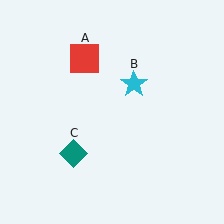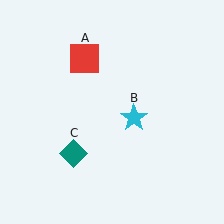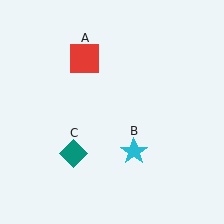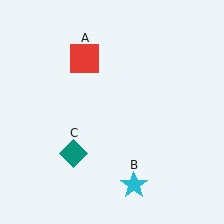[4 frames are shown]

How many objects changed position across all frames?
1 object changed position: cyan star (object B).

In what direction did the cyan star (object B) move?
The cyan star (object B) moved down.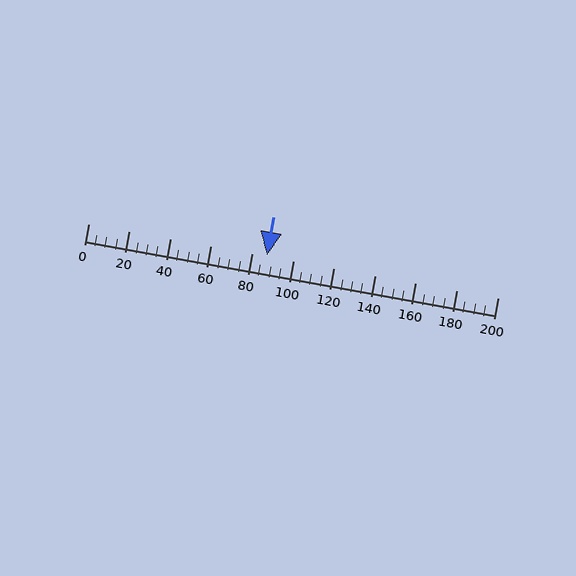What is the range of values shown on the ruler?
The ruler shows values from 0 to 200.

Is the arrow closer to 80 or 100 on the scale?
The arrow is closer to 80.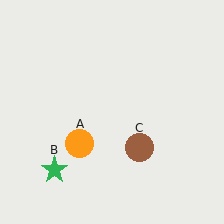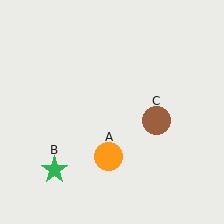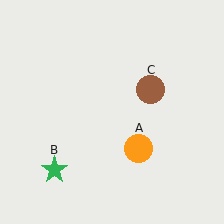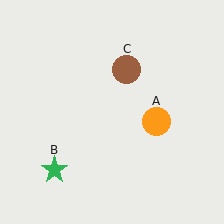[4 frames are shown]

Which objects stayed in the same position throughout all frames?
Green star (object B) remained stationary.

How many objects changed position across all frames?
2 objects changed position: orange circle (object A), brown circle (object C).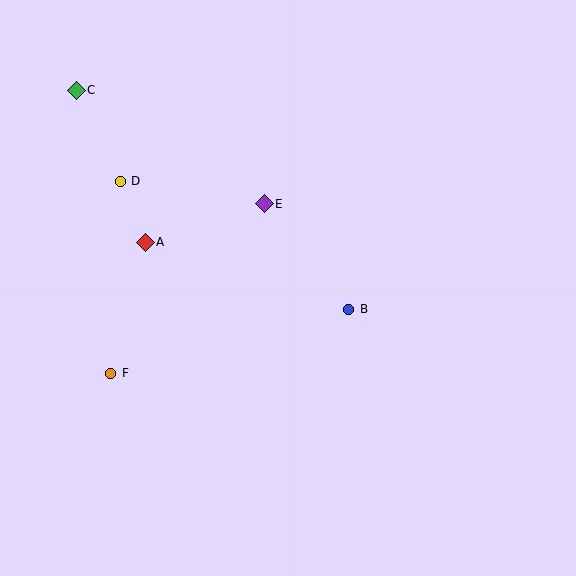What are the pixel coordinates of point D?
Point D is at (120, 181).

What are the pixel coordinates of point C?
Point C is at (76, 90).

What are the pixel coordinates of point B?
Point B is at (349, 309).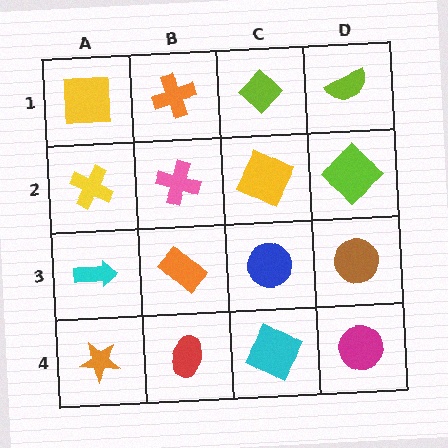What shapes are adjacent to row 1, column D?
A lime diamond (row 2, column D), a lime diamond (row 1, column C).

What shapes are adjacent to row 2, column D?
A lime semicircle (row 1, column D), a brown circle (row 3, column D), a yellow square (row 2, column C).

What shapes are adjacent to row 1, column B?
A pink cross (row 2, column B), a yellow square (row 1, column A), a lime diamond (row 1, column C).